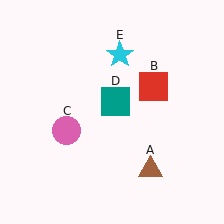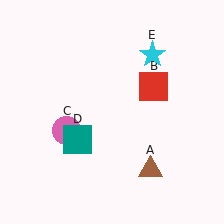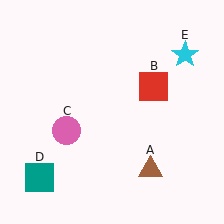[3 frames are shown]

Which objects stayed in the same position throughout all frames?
Brown triangle (object A) and red square (object B) and pink circle (object C) remained stationary.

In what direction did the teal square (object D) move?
The teal square (object D) moved down and to the left.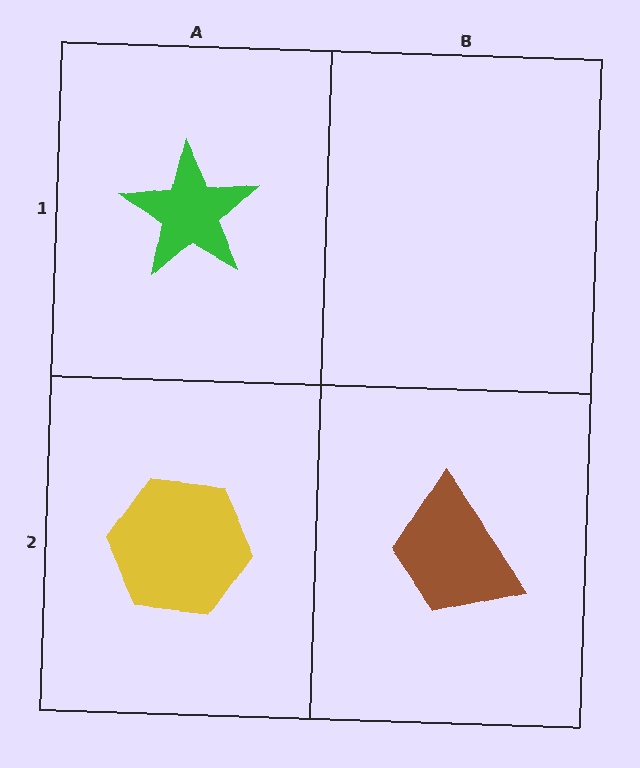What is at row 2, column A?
A yellow hexagon.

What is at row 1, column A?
A green star.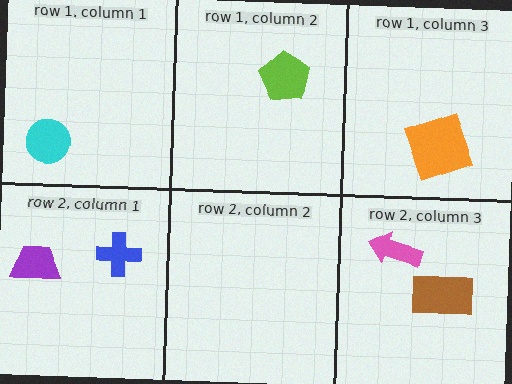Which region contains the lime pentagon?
The row 1, column 2 region.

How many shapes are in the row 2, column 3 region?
2.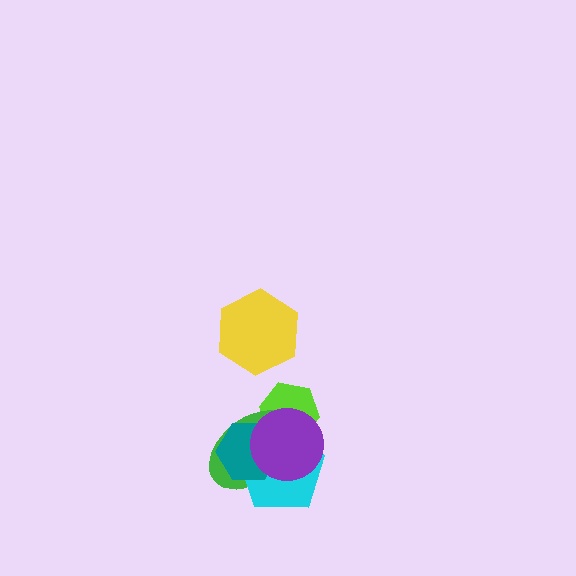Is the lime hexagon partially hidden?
Yes, it is partially covered by another shape.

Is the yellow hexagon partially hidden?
No, no other shape covers it.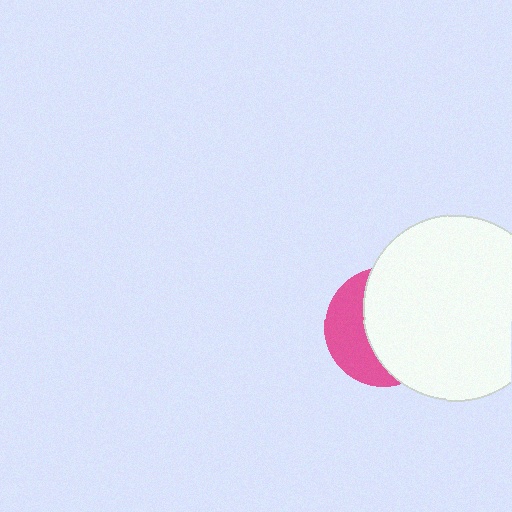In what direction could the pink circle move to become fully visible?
The pink circle could move left. That would shift it out from behind the white circle entirely.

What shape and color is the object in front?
The object in front is a white circle.